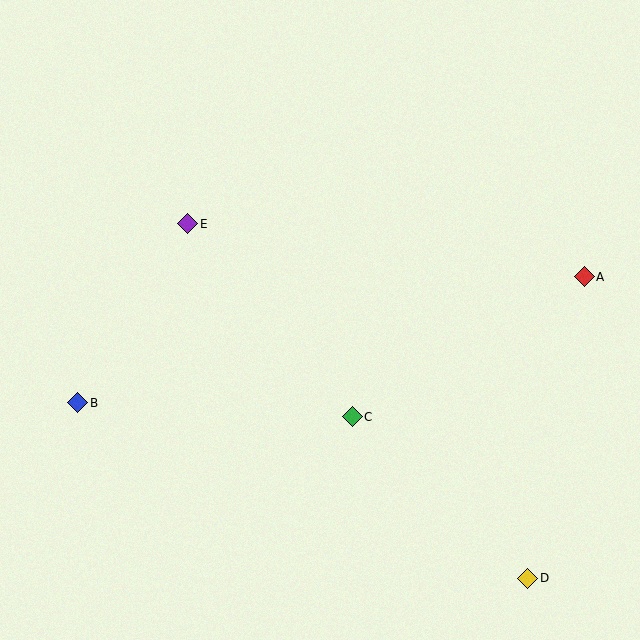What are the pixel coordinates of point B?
Point B is at (78, 403).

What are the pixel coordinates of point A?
Point A is at (584, 277).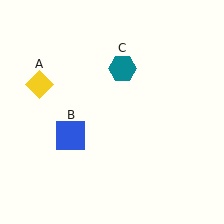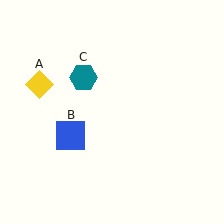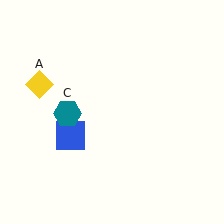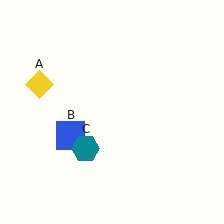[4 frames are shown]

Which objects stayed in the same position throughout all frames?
Yellow diamond (object A) and blue square (object B) remained stationary.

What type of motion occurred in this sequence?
The teal hexagon (object C) rotated counterclockwise around the center of the scene.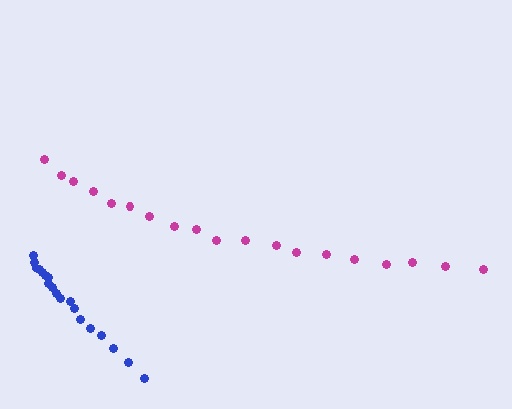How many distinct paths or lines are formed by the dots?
There are 2 distinct paths.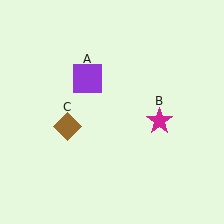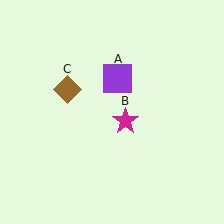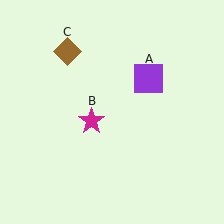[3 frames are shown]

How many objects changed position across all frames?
3 objects changed position: purple square (object A), magenta star (object B), brown diamond (object C).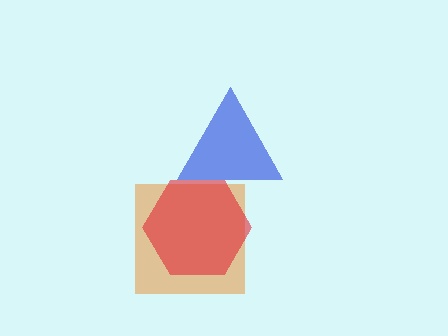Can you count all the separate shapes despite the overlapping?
Yes, there are 3 separate shapes.